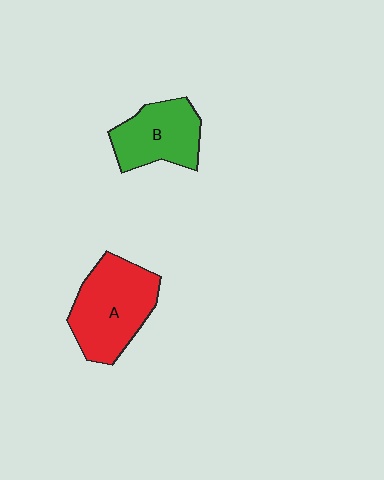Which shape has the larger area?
Shape A (red).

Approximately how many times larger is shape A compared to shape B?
Approximately 1.3 times.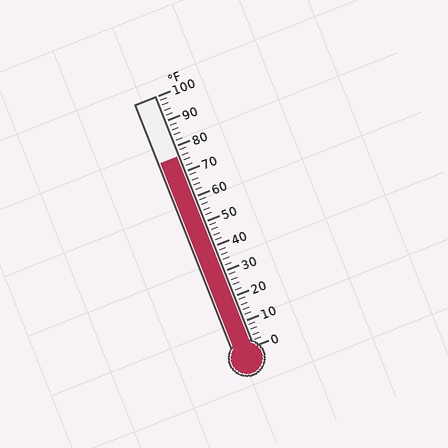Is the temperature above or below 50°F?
The temperature is above 50°F.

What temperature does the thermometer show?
The thermometer shows approximately 76°F.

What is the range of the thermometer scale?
The thermometer scale ranges from 0°F to 100°F.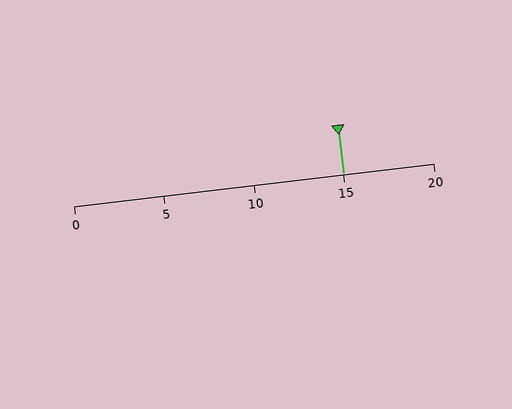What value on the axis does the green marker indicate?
The marker indicates approximately 15.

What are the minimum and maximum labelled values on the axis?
The axis runs from 0 to 20.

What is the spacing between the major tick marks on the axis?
The major ticks are spaced 5 apart.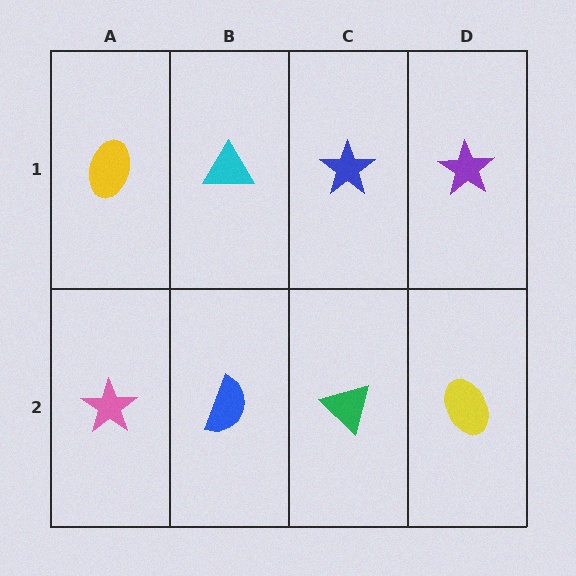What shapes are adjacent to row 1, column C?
A green triangle (row 2, column C), a cyan triangle (row 1, column B), a purple star (row 1, column D).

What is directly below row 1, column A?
A pink star.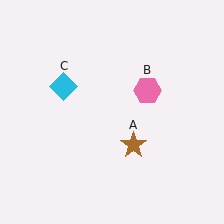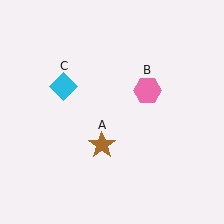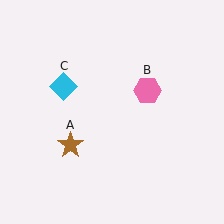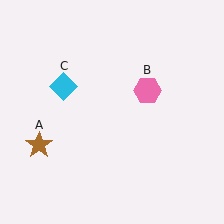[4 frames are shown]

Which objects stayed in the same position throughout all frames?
Pink hexagon (object B) and cyan diamond (object C) remained stationary.